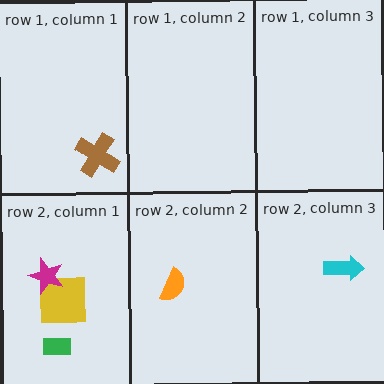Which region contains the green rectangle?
The row 2, column 1 region.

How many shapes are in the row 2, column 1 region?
3.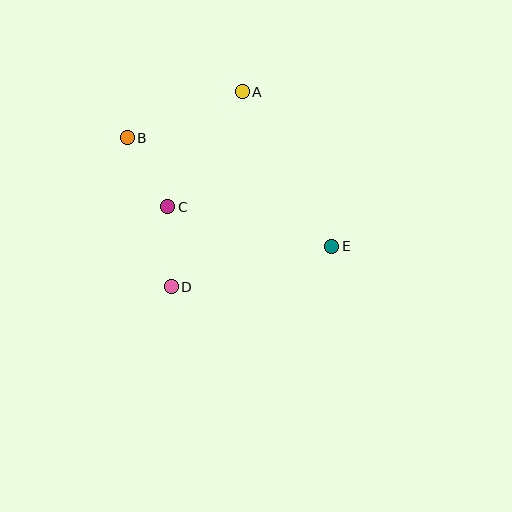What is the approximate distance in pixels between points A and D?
The distance between A and D is approximately 208 pixels.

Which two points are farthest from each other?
Points B and E are farthest from each other.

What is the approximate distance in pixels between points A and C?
The distance between A and C is approximately 137 pixels.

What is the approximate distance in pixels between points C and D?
The distance between C and D is approximately 80 pixels.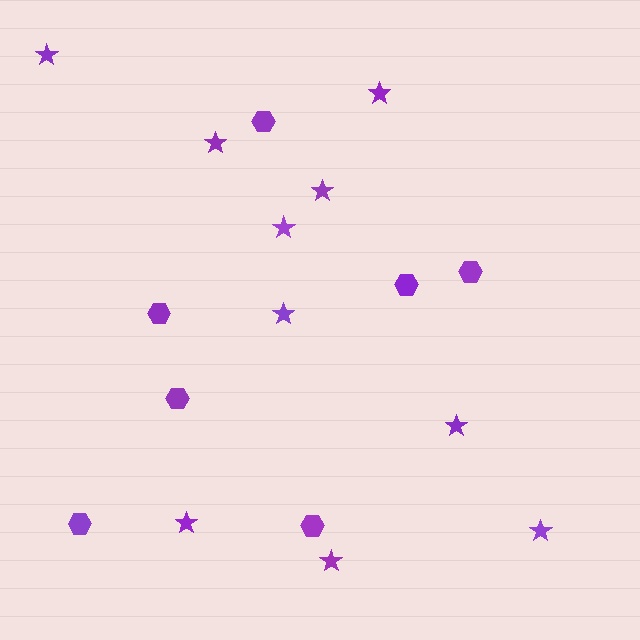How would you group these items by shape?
There are 2 groups: one group of hexagons (7) and one group of stars (10).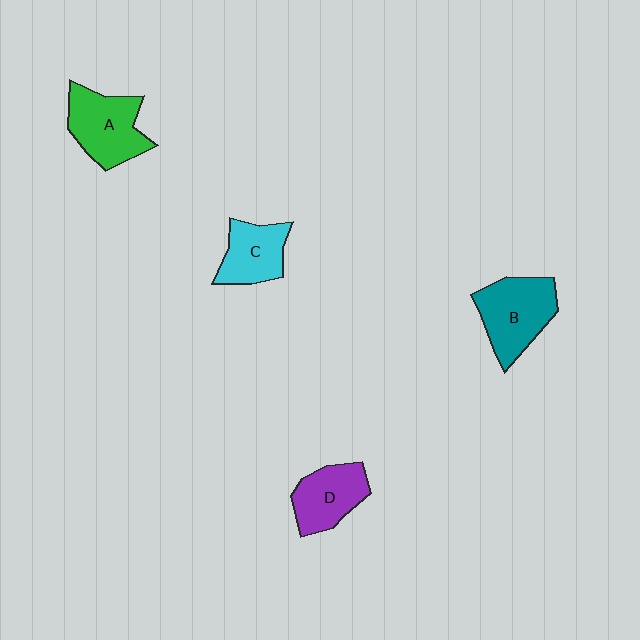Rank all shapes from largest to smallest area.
From largest to smallest: B (teal), A (green), D (purple), C (cyan).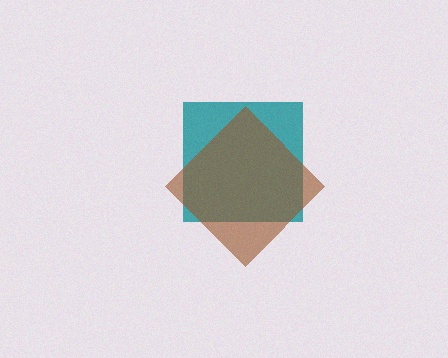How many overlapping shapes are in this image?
There are 2 overlapping shapes in the image.